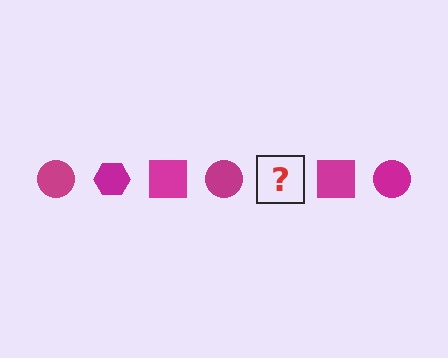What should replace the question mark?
The question mark should be replaced with a magenta hexagon.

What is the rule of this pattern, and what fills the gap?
The rule is that the pattern cycles through circle, hexagon, square shapes in magenta. The gap should be filled with a magenta hexagon.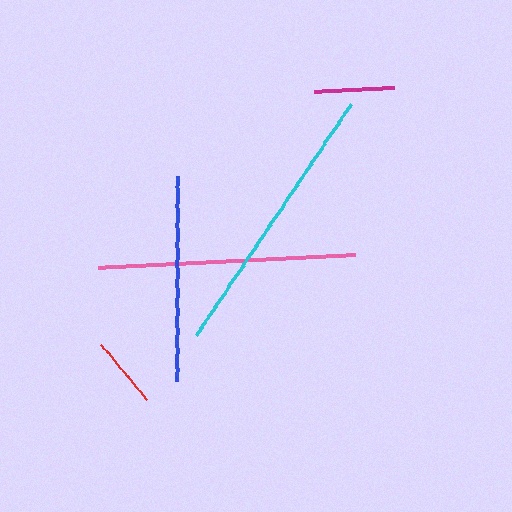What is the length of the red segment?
The red segment is approximately 71 pixels long.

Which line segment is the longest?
The cyan line is the longest at approximately 278 pixels.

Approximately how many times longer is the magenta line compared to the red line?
The magenta line is approximately 1.1 times the length of the red line.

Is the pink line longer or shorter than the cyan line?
The cyan line is longer than the pink line.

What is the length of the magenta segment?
The magenta segment is approximately 80 pixels long.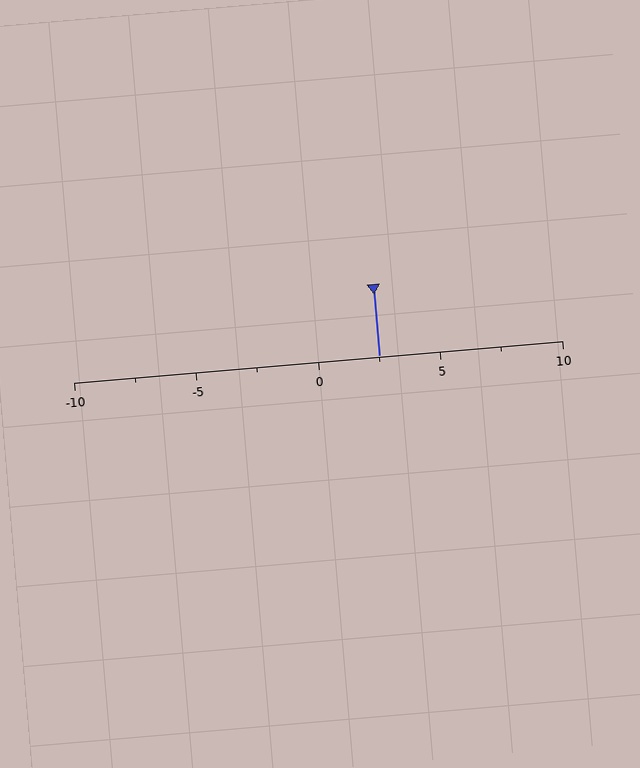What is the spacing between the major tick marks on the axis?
The major ticks are spaced 5 apart.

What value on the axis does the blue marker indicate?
The marker indicates approximately 2.5.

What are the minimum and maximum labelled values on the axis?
The axis runs from -10 to 10.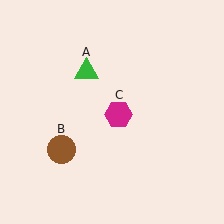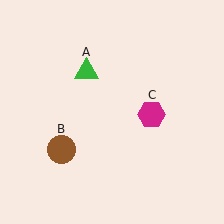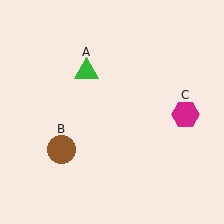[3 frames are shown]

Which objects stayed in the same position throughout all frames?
Green triangle (object A) and brown circle (object B) remained stationary.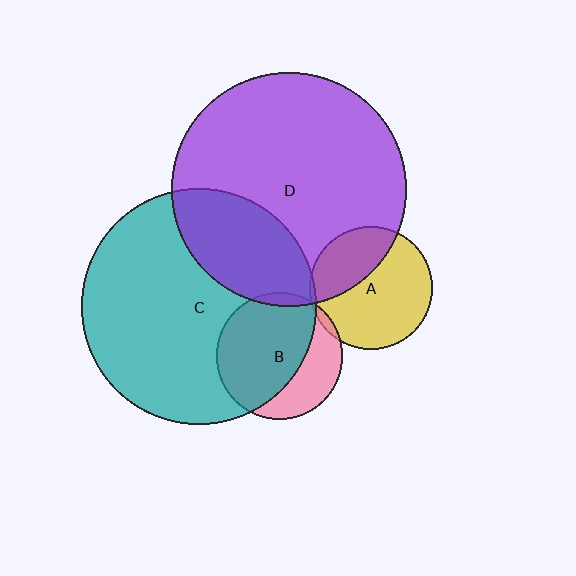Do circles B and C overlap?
Yes.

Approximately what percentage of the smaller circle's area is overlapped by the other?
Approximately 70%.